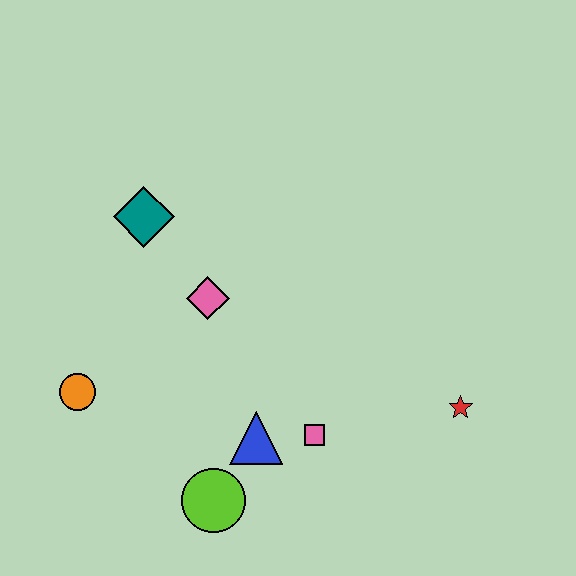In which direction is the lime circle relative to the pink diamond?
The lime circle is below the pink diamond.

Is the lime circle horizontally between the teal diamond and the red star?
Yes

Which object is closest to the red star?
The pink square is closest to the red star.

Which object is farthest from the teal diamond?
The red star is farthest from the teal diamond.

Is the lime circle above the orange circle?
No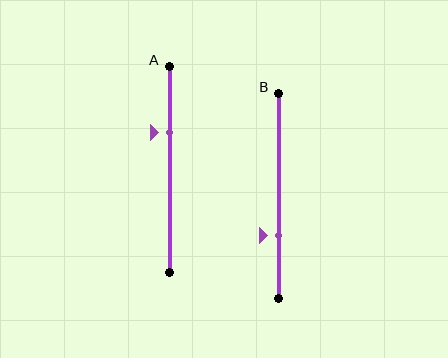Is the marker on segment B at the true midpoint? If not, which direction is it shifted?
No, the marker on segment B is shifted downward by about 19% of the segment length.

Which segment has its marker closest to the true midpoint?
Segment A has its marker closest to the true midpoint.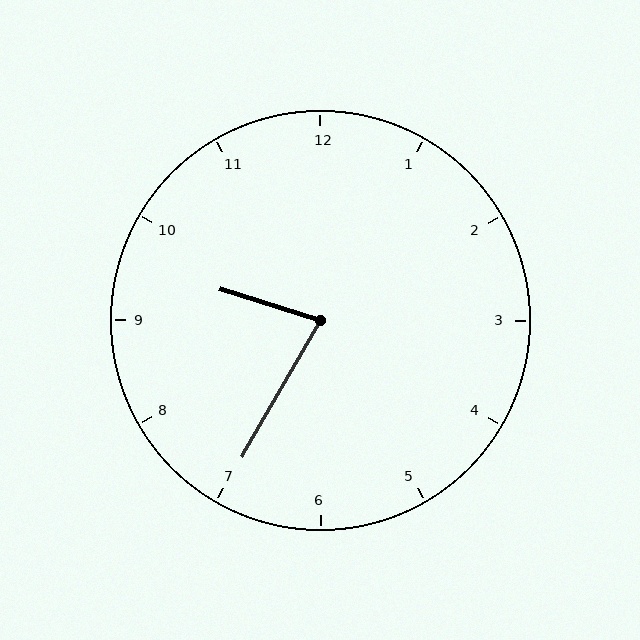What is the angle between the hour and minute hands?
Approximately 78 degrees.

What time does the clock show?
9:35.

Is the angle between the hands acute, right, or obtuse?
It is acute.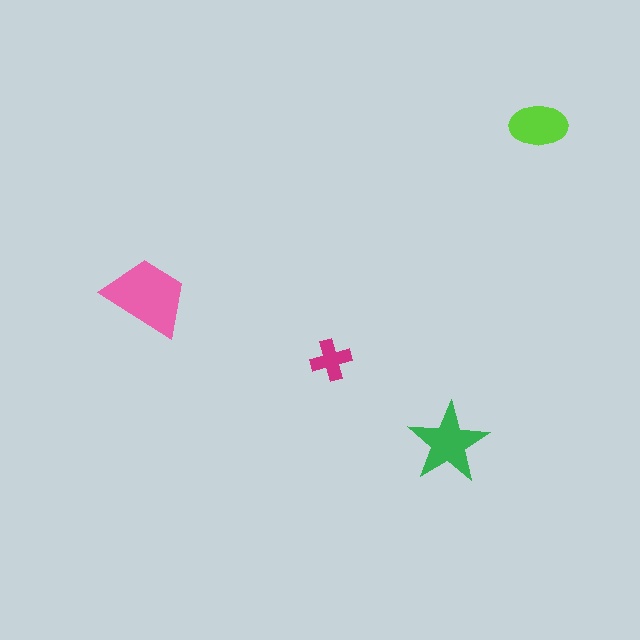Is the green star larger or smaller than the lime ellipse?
Larger.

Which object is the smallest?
The magenta cross.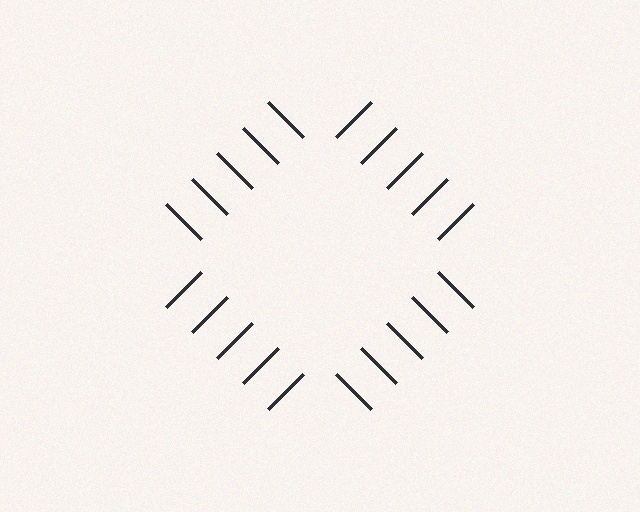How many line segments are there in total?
20 — 5 along each of the 4 edges.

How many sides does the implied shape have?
4 sides — the line-ends trace a square.